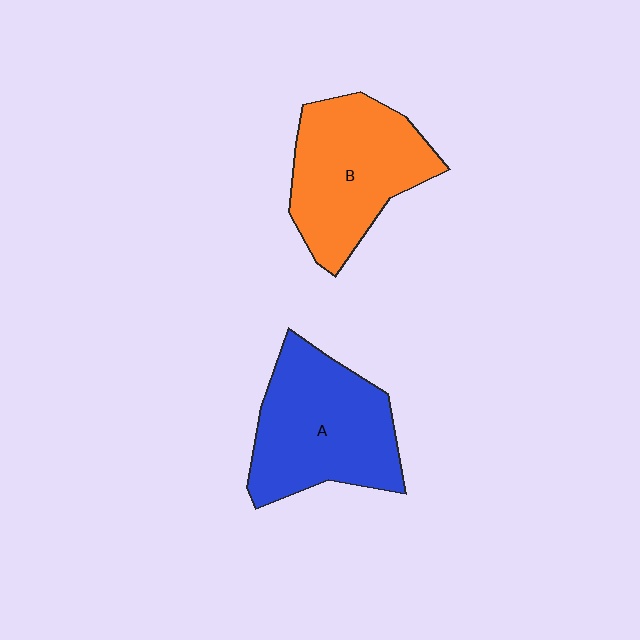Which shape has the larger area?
Shape A (blue).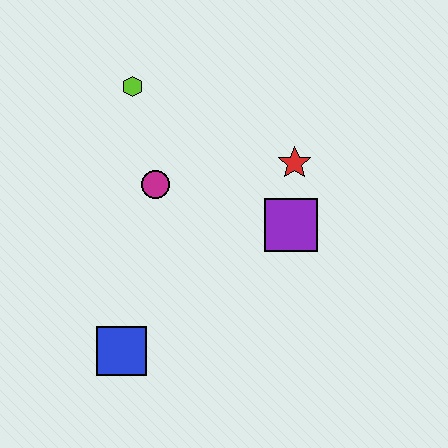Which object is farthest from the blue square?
The lime hexagon is farthest from the blue square.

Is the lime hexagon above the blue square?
Yes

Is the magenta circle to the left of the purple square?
Yes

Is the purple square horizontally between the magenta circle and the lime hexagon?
No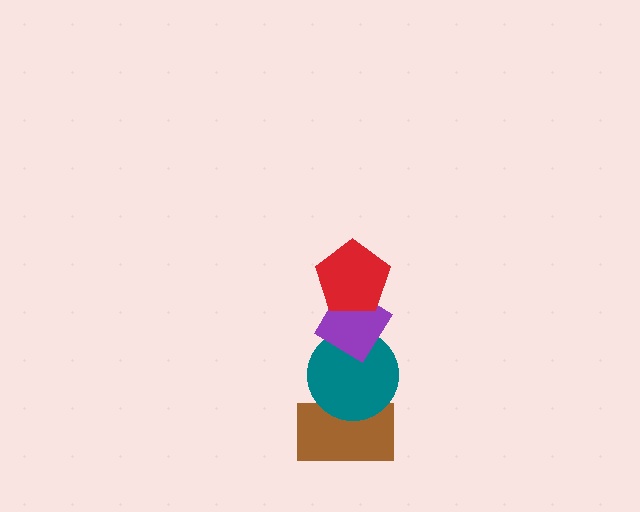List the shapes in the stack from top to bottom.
From top to bottom: the red pentagon, the purple diamond, the teal circle, the brown rectangle.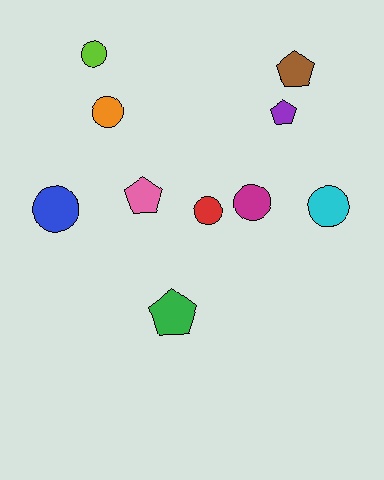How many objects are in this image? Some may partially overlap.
There are 10 objects.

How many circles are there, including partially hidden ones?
There are 6 circles.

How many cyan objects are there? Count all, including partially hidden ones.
There is 1 cyan object.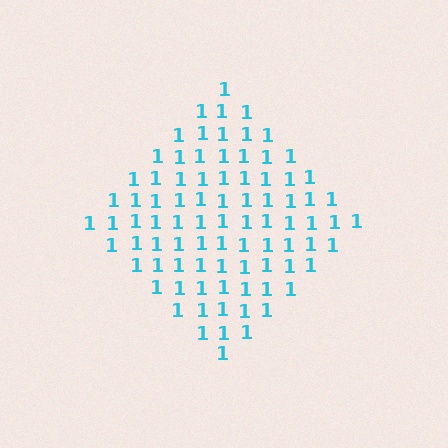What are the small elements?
The small elements are digit 1's.